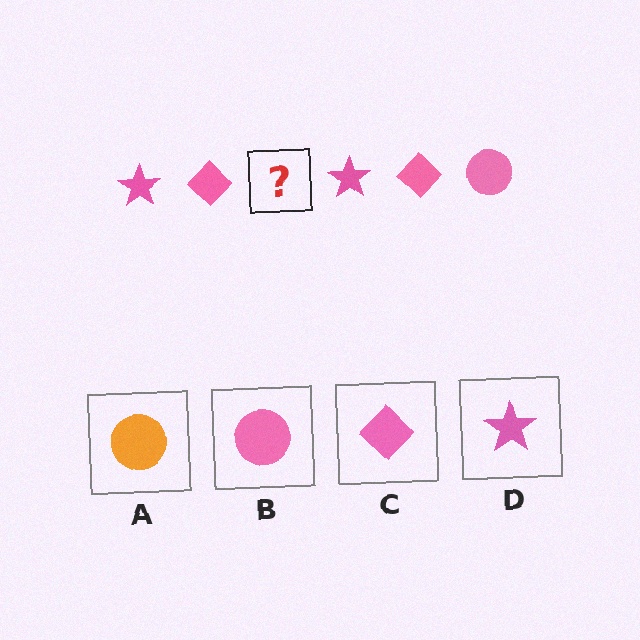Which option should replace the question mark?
Option B.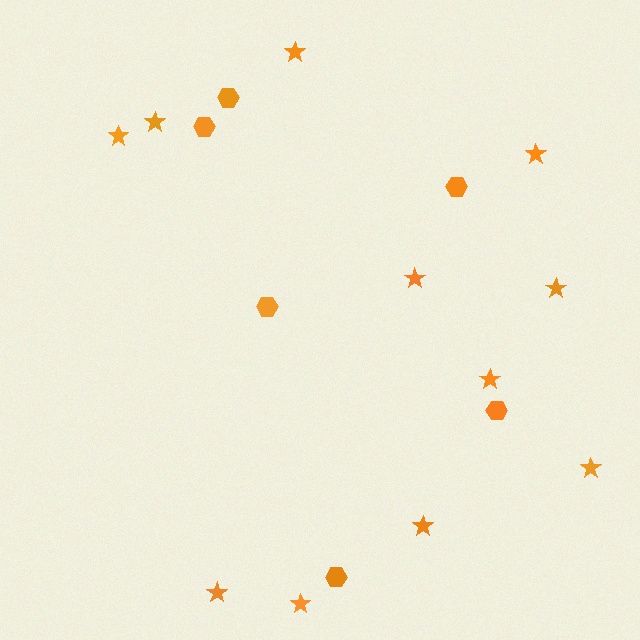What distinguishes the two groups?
There are 2 groups: one group of stars (11) and one group of hexagons (6).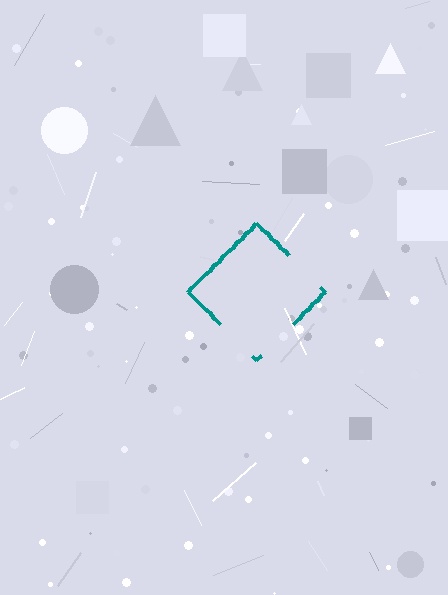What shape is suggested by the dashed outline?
The dashed outline suggests a diamond.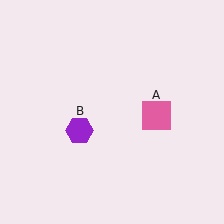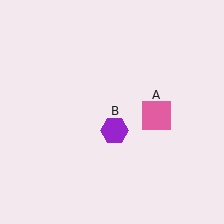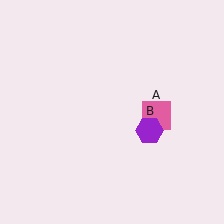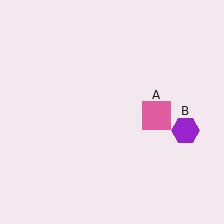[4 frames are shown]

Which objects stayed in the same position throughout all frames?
Pink square (object A) remained stationary.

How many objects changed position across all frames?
1 object changed position: purple hexagon (object B).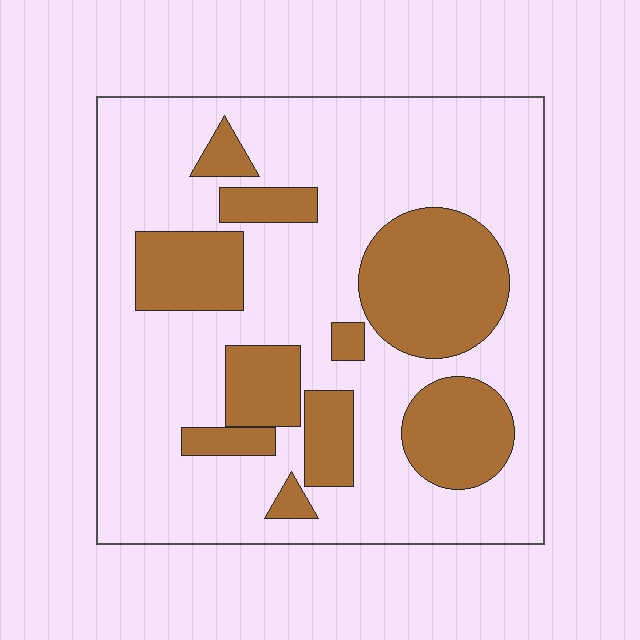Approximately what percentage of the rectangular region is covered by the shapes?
Approximately 30%.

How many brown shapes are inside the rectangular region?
10.